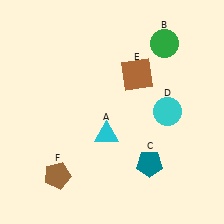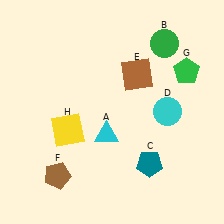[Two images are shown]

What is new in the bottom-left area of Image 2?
A yellow square (H) was added in the bottom-left area of Image 2.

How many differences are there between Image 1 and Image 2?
There are 2 differences between the two images.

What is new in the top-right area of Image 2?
A green pentagon (G) was added in the top-right area of Image 2.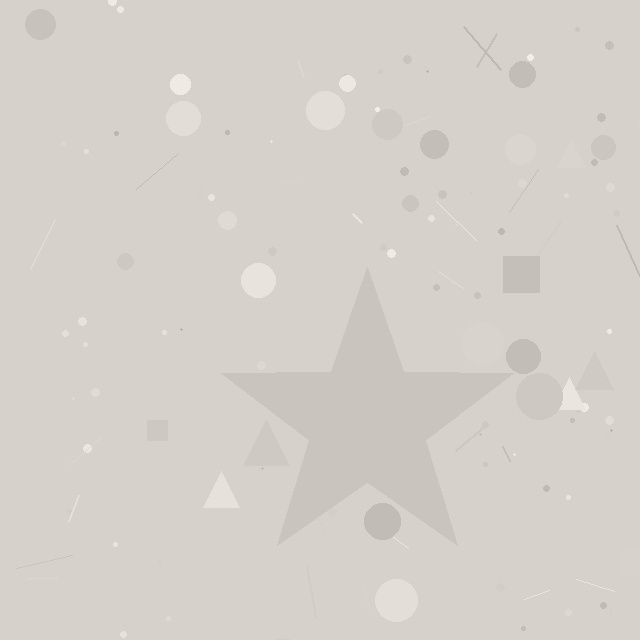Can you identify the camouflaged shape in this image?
The camouflaged shape is a star.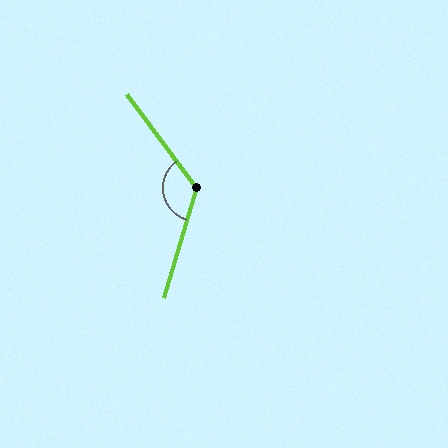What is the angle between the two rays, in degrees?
Approximately 127 degrees.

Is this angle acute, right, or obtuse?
It is obtuse.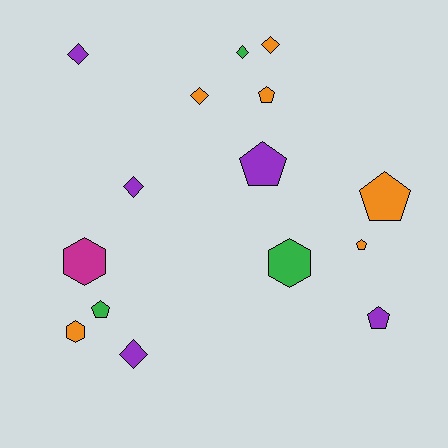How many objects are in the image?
There are 15 objects.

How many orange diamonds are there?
There are 2 orange diamonds.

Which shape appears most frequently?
Pentagon, with 6 objects.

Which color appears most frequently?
Orange, with 6 objects.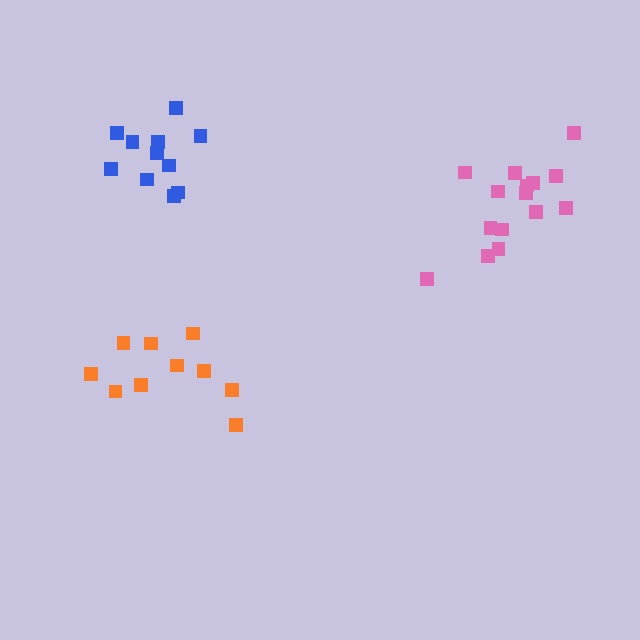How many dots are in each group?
Group 1: 10 dots, Group 2: 11 dots, Group 3: 15 dots (36 total).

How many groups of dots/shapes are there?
There are 3 groups.